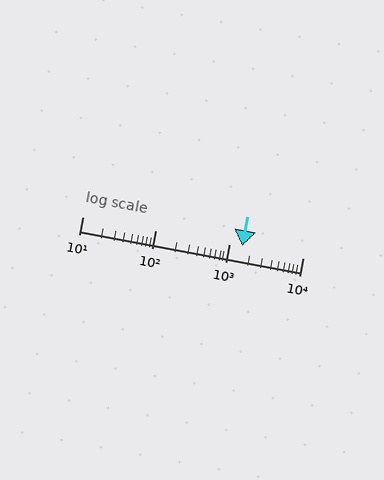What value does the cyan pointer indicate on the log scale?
The pointer indicates approximately 1500.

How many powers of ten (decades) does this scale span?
The scale spans 3 decades, from 10 to 10000.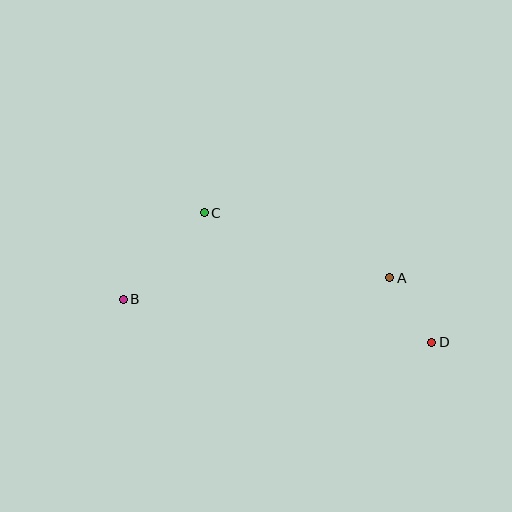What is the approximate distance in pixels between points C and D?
The distance between C and D is approximately 262 pixels.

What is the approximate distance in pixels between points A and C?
The distance between A and C is approximately 197 pixels.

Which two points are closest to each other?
Points A and D are closest to each other.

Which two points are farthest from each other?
Points B and D are farthest from each other.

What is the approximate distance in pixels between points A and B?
The distance between A and B is approximately 267 pixels.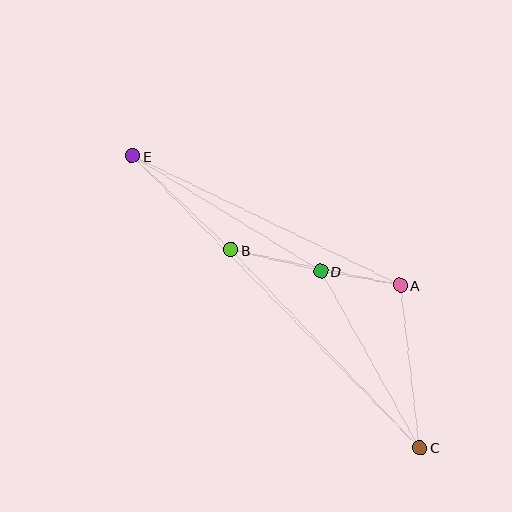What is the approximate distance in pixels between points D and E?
The distance between D and E is approximately 221 pixels.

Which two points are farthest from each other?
Points C and E are farthest from each other.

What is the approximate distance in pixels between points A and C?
The distance between A and C is approximately 164 pixels.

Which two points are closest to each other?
Points A and D are closest to each other.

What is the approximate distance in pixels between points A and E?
The distance between A and E is approximately 297 pixels.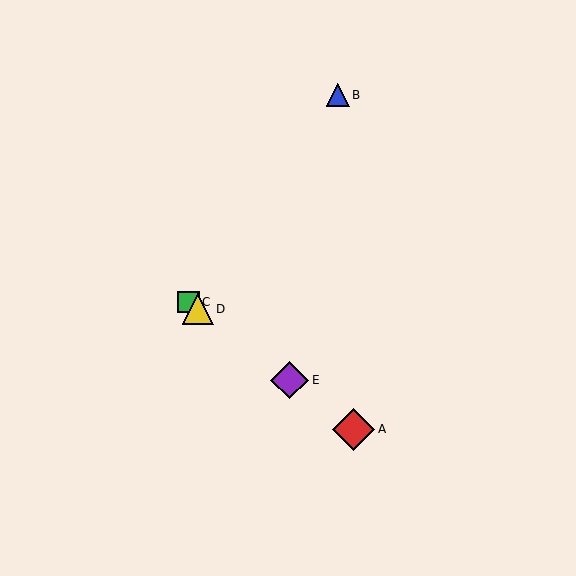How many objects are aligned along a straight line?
4 objects (A, C, D, E) are aligned along a straight line.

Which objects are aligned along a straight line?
Objects A, C, D, E are aligned along a straight line.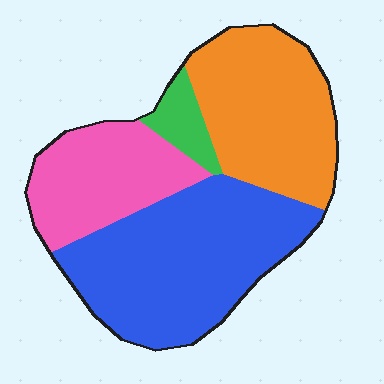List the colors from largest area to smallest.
From largest to smallest: blue, orange, pink, green.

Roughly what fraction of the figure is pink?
Pink covers roughly 20% of the figure.